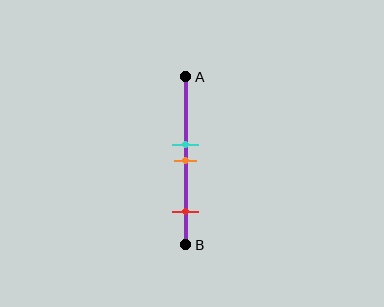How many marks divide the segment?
There are 3 marks dividing the segment.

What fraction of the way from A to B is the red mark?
The red mark is approximately 80% (0.8) of the way from A to B.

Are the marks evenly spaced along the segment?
No, the marks are not evenly spaced.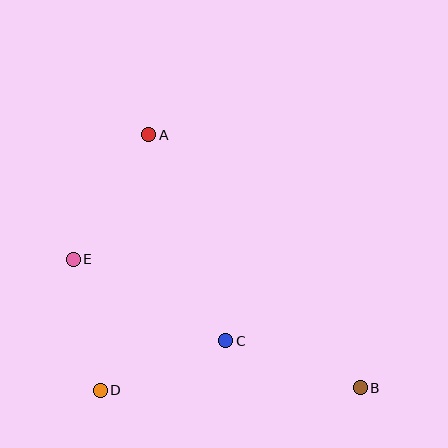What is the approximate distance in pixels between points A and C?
The distance between A and C is approximately 220 pixels.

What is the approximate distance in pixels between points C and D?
The distance between C and D is approximately 135 pixels.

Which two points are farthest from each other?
Points A and B are farthest from each other.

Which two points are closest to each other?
Points D and E are closest to each other.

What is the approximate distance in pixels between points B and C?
The distance between B and C is approximately 142 pixels.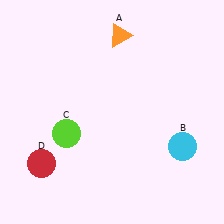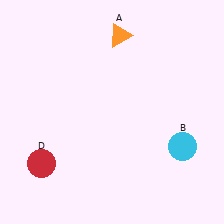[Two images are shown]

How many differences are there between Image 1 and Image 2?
There is 1 difference between the two images.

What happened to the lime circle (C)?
The lime circle (C) was removed in Image 2. It was in the bottom-left area of Image 1.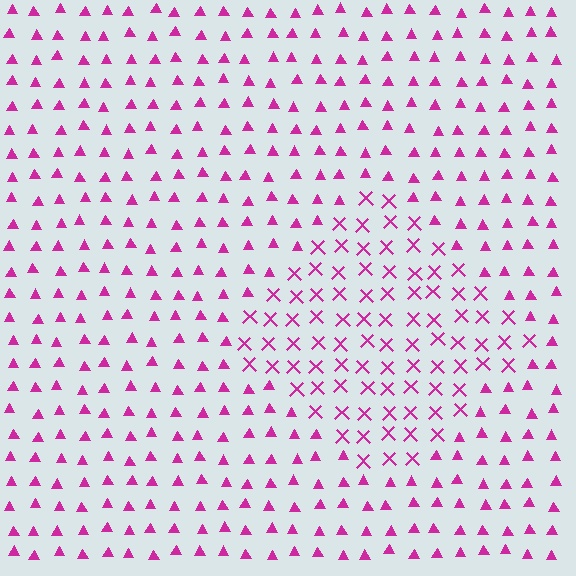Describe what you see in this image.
The image is filled with small magenta elements arranged in a uniform grid. A diamond-shaped region contains X marks, while the surrounding area contains triangles. The boundary is defined purely by the change in element shape.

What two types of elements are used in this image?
The image uses X marks inside the diamond region and triangles outside it.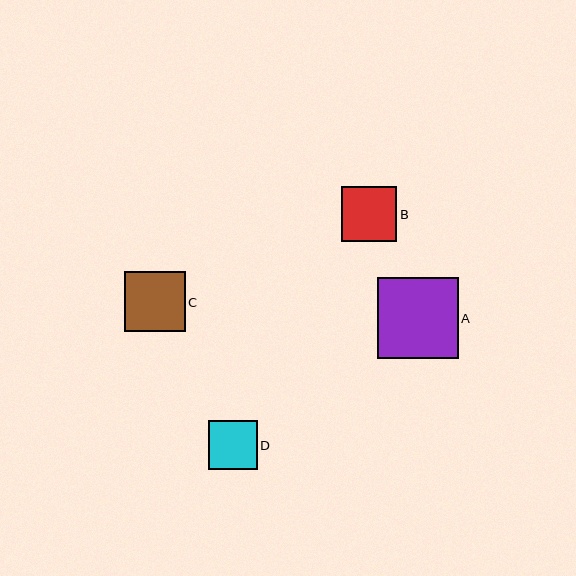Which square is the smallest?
Square D is the smallest with a size of approximately 49 pixels.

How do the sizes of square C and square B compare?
Square C and square B are approximately the same size.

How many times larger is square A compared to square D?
Square A is approximately 1.6 times the size of square D.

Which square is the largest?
Square A is the largest with a size of approximately 80 pixels.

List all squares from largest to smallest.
From largest to smallest: A, C, B, D.